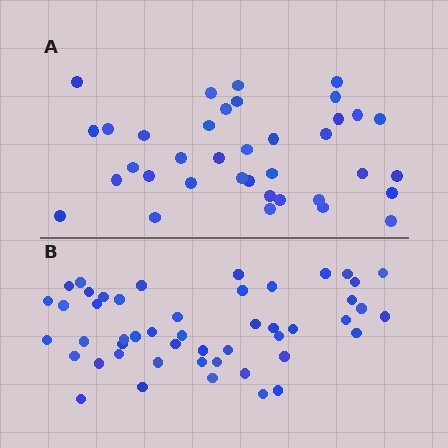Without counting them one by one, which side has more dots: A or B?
Region B (the bottom region) has more dots.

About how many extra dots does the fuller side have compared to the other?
Region B has roughly 12 or so more dots than region A.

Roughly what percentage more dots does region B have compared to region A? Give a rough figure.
About 30% more.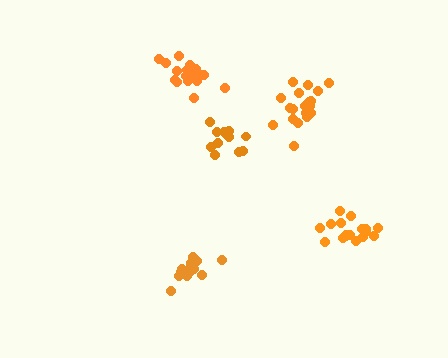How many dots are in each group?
Group 1: 14 dots, Group 2: 17 dots, Group 3: 16 dots, Group 4: 19 dots, Group 5: 19 dots (85 total).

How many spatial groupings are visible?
There are 5 spatial groupings.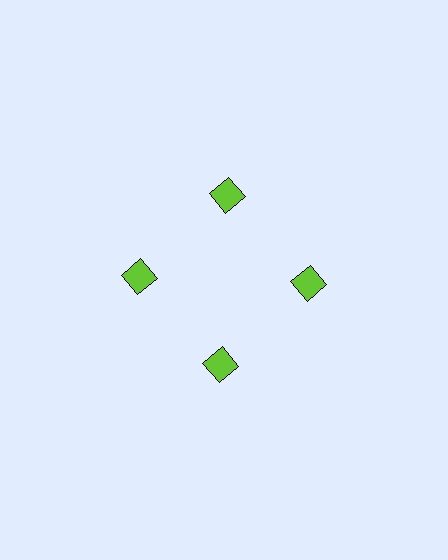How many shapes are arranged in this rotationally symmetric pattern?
There are 4 shapes, arranged in 4 groups of 1.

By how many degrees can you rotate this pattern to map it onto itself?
The pattern maps onto itself every 90 degrees of rotation.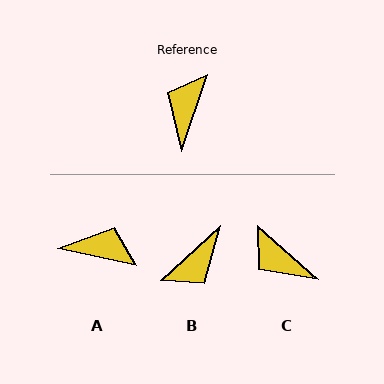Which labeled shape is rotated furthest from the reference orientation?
B, about 152 degrees away.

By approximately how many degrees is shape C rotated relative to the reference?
Approximately 68 degrees counter-clockwise.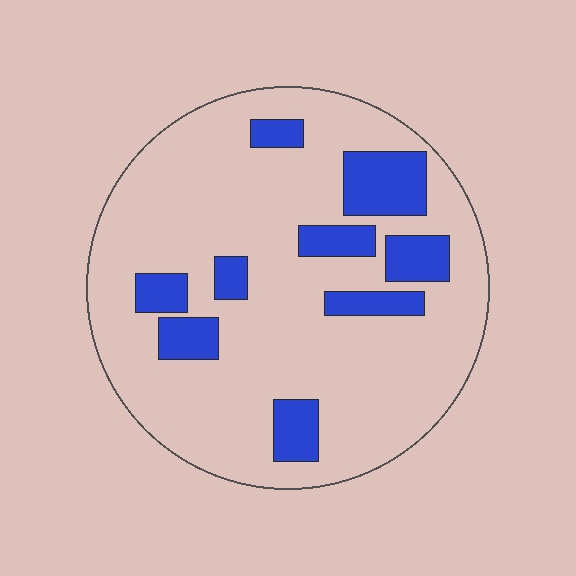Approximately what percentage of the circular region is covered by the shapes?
Approximately 20%.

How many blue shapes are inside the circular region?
9.